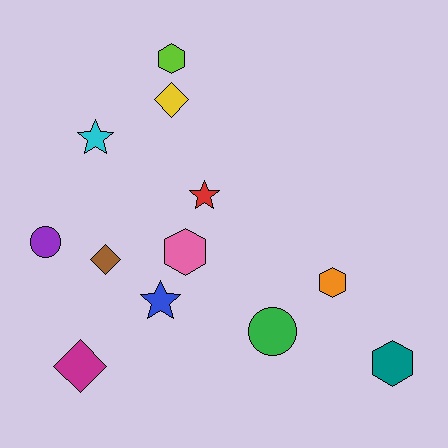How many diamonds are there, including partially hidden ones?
There are 3 diamonds.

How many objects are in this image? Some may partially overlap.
There are 12 objects.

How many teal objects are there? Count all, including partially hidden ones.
There is 1 teal object.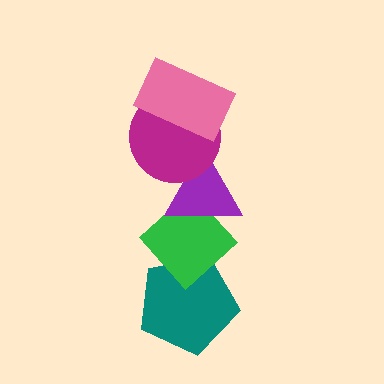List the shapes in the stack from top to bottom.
From top to bottom: the pink rectangle, the magenta circle, the purple triangle, the green diamond, the teal pentagon.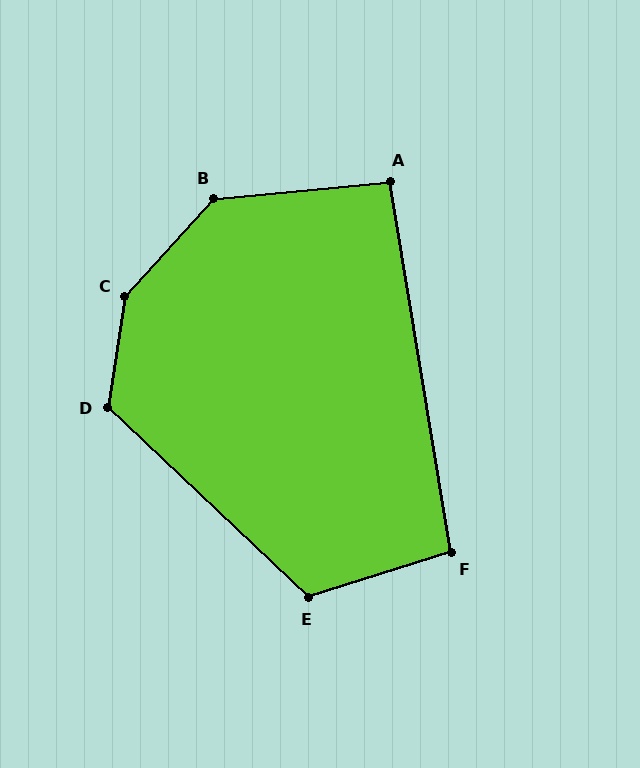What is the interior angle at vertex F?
Approximately 98 degrees (obtuse).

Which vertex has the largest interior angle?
C, at approximately 147 degrees.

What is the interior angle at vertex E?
Approximately 119 degrees (obtuse).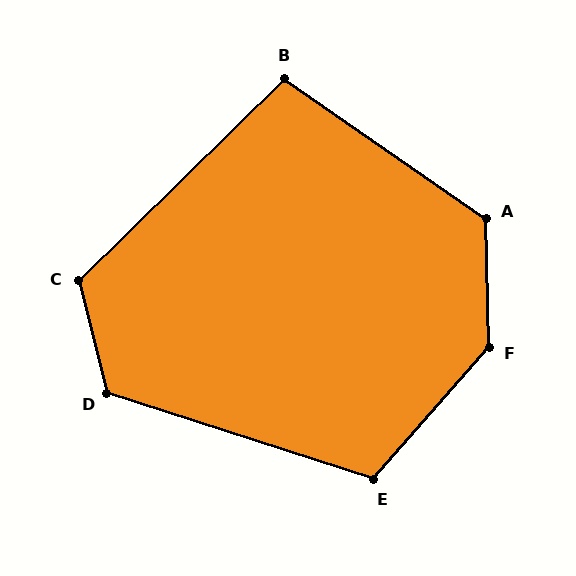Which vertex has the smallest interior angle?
B, at approximately 101 degrees.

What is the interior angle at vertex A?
Approximately 126 degrees (obtuse).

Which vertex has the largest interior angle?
F, at approximately 137 degrees.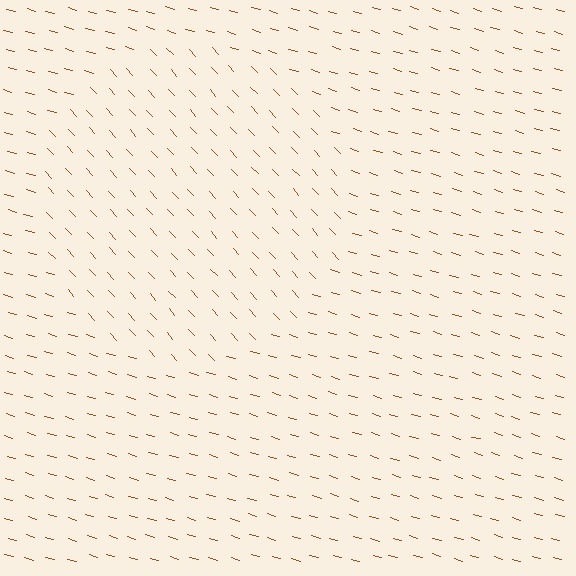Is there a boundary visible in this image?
Yes, there is a texture boundary formed by a change in line orientation.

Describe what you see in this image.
The image is filled with small brown line segments. A circle region in the image has lines oriented differently from the surrounding lines, creating a visible texture boundary.